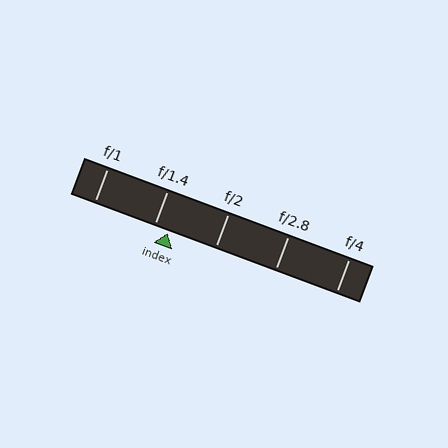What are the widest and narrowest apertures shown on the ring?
The widest aperture shown is f/1 and the narrowest is f/4.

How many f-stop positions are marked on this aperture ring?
There are 5 f-stop positions marked.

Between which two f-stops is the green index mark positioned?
The index mark is between f/1.4 and f/2.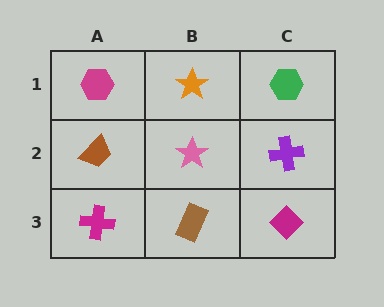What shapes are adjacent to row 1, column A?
A brown trapezoid (row 2, column A), an orange star (row 1, column B).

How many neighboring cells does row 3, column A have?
2.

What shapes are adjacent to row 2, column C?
A green hexagon (row 1, column C), a magenta diamond (row 3, column C), a pink star (row 2, column B).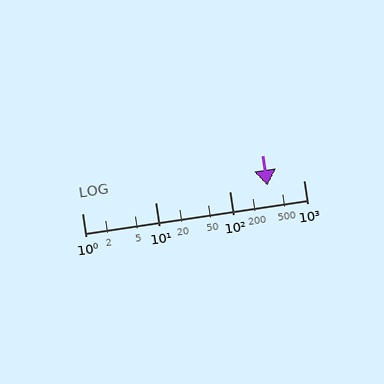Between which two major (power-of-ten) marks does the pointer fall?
The pointer is between 100 and 1000.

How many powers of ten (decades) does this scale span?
The scale spans 3 decades, from 1 to 1000.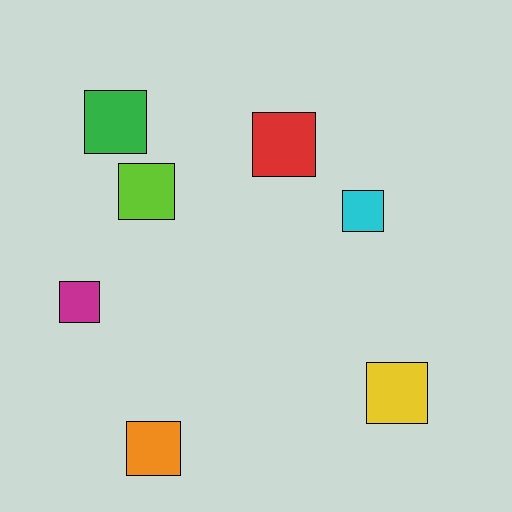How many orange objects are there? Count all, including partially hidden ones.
There is 1 orange object.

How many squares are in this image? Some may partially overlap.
There are 7 squares.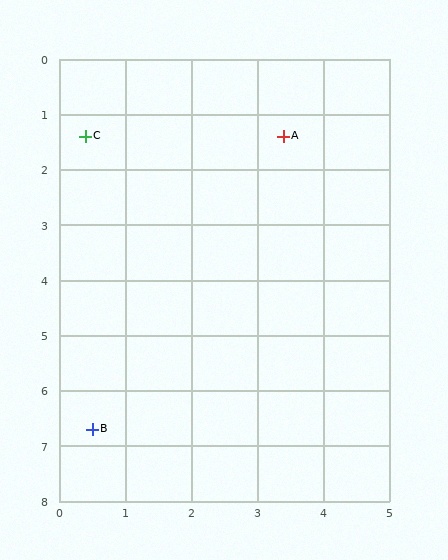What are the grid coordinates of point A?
Point A is at approximately (3.4, 1.4).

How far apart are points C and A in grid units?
Points C and A are about 3.0 grid units apart.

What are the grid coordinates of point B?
Point B is at approximately (0.5, 6.7).